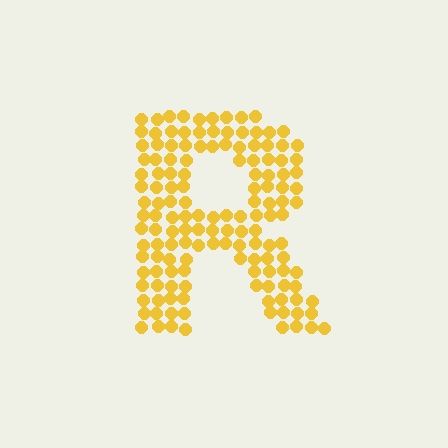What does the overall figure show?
The overall figure shows the letter R.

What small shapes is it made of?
It is made of small circles.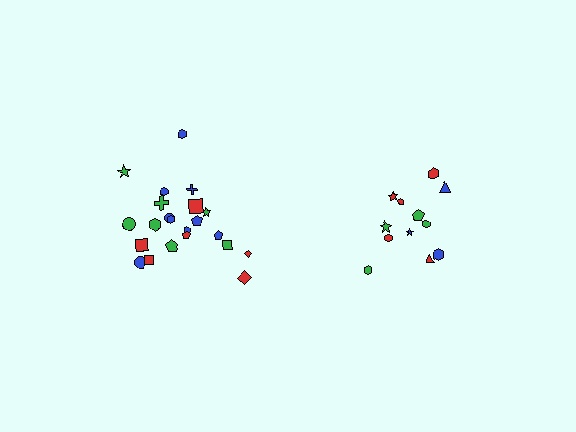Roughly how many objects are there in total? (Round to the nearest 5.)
Roughly 35 objects in total.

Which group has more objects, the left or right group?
The left group.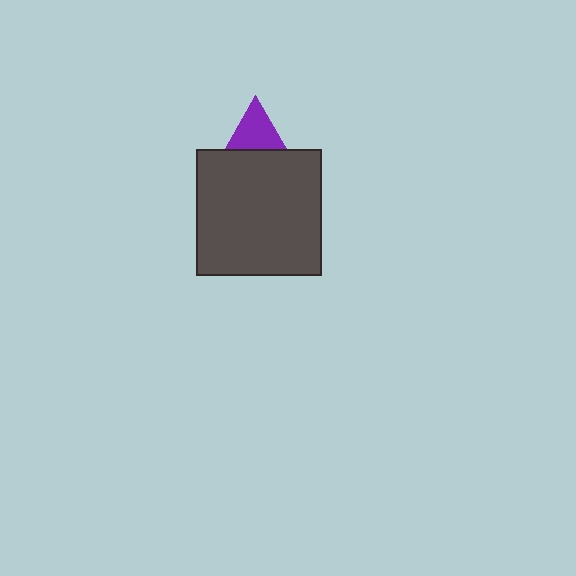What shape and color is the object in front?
The object in front is a dark gray square.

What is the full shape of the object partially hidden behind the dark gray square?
The partially hidden object is a purple triangle.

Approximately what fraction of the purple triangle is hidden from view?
Roughly 49% of the purple triangle is hidden behind the dark gray square.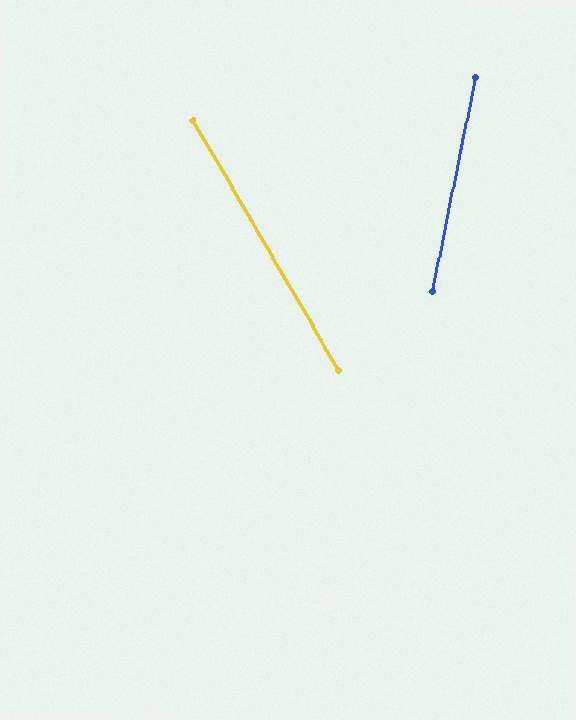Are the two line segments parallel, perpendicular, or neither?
Neither parallel nor perpendicular — they differ by about 42°.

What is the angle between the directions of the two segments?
Approximately 42 degrees.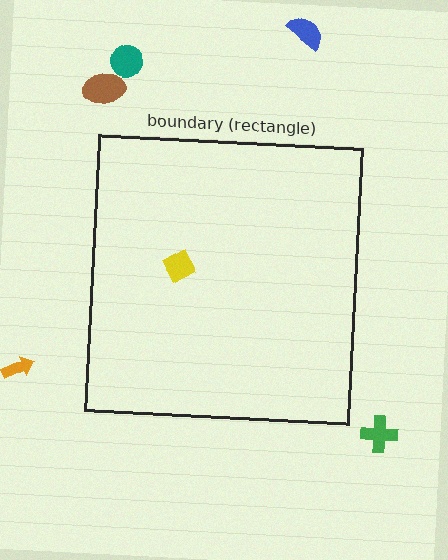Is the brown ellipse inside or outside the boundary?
Outside.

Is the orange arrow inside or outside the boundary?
Outside.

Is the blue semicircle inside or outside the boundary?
Outside.